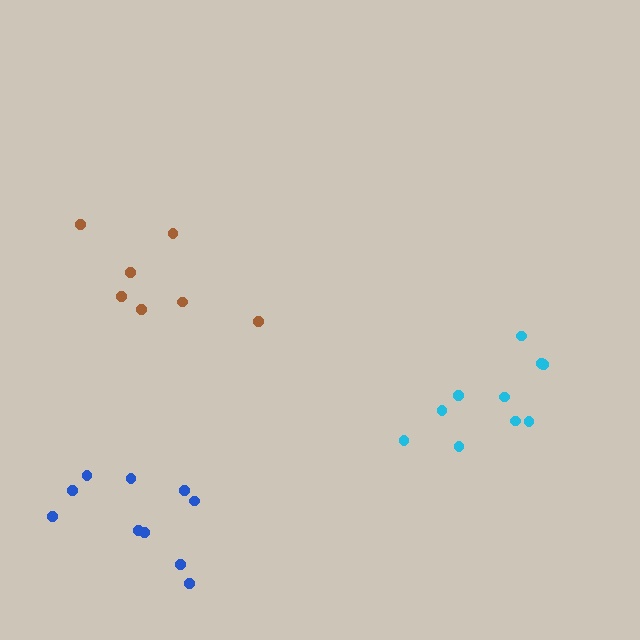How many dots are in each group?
Group 1: 7 dots, Group 2: 10 dots, Group 3: 10 dots (27 total).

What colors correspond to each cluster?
The clusters are colored: brown, cyan, blue.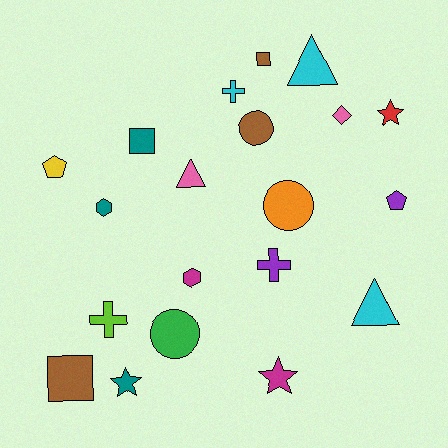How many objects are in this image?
There are 20 objects.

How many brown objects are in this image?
There are 3 brown objects.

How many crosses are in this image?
There are 3 crosses.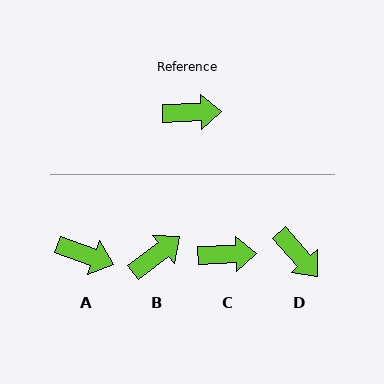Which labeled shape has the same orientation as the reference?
C.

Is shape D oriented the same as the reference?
No, it is off by about 50 degrees.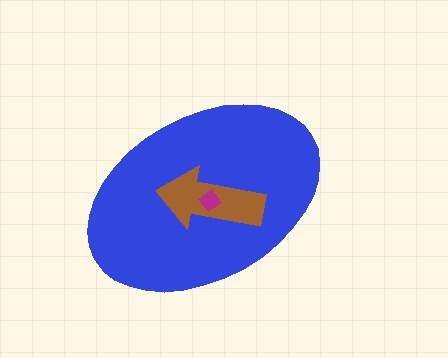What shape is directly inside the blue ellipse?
The brown arrow.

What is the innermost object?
The magenta diamond.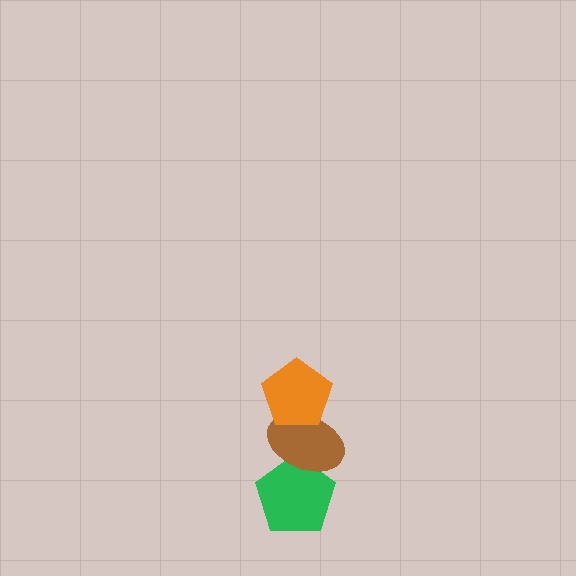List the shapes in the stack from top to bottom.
From top to bottom: the orange pentagon, the brown ellipse, the green pentagon.